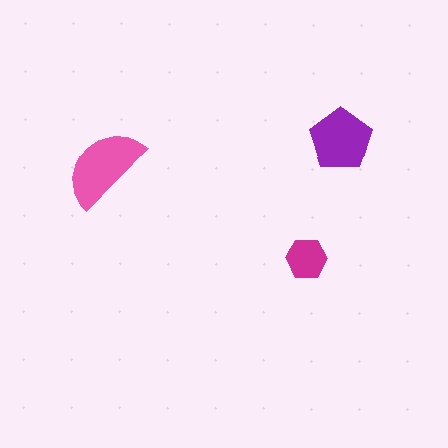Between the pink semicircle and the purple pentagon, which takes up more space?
The pink semicircle.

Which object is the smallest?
The magenta hexagon.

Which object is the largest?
The pink semicircle.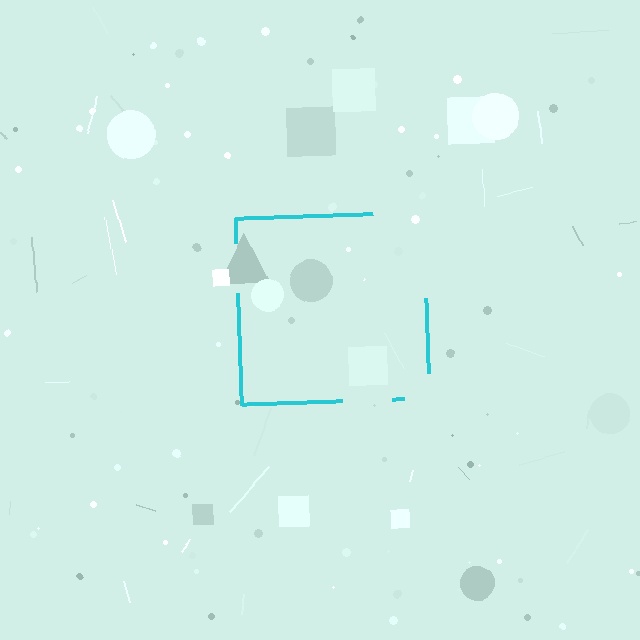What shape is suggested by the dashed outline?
The dashed outline suggests a square.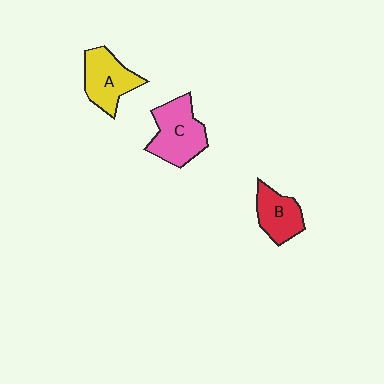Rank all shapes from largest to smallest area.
From largest to smallest: C (pink), A (yellow), B (red).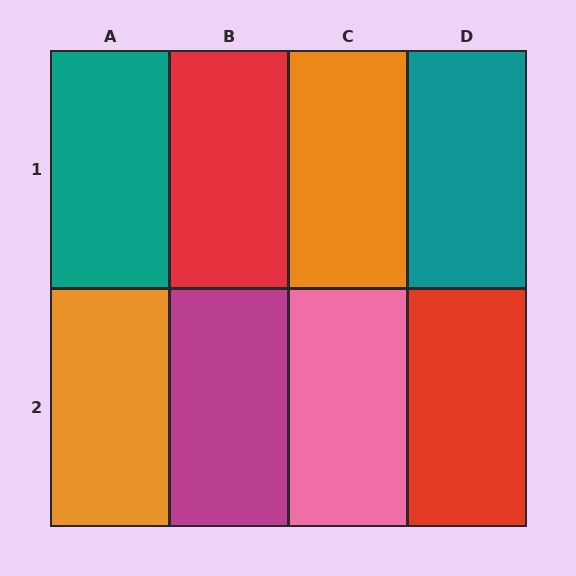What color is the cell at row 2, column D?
Red.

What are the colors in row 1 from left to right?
Teal, red, orange, teal.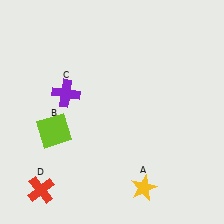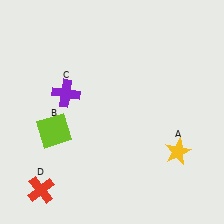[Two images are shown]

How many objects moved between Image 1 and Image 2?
1 object moved between the two images.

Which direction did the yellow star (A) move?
The yellow star (A) moved up.